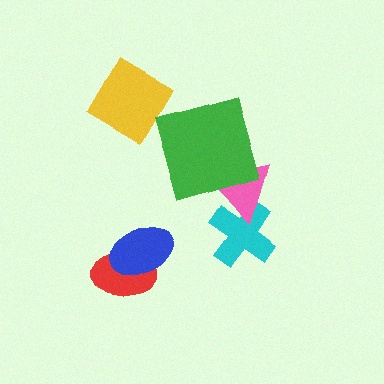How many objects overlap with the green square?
1 object overlaps with the green square.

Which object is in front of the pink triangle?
The green square is in front of the pink triangle.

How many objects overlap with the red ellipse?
1 object overlaps with the red ellipse.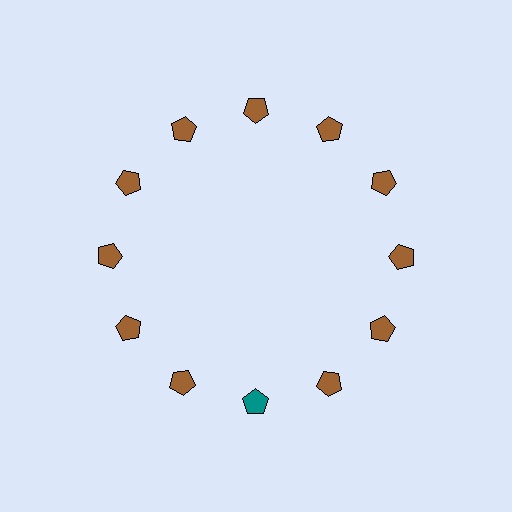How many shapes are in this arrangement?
There are 12 shapes arranged in a ring pattern.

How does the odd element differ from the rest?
It has a different color: teal instead of brown.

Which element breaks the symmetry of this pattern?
The teal pentagon at roughly the 6 o'clock position breaks the symmetry. All other shapes are brown pentagons.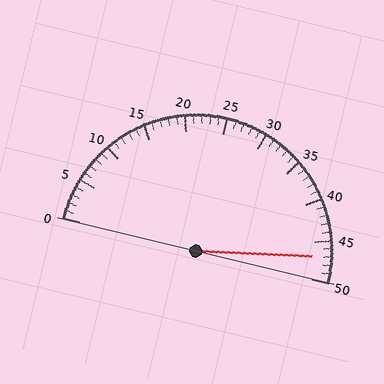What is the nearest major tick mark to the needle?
The nearest major tick mark is 45.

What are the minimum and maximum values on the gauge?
The gauge ranges from 0 to 50.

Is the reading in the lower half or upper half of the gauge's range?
The reading is in the upper half of the range (0 to 50).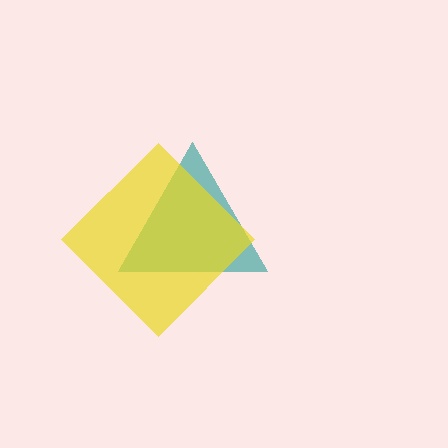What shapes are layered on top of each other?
The layered shapes are: a teal triangle, a yellow diamond.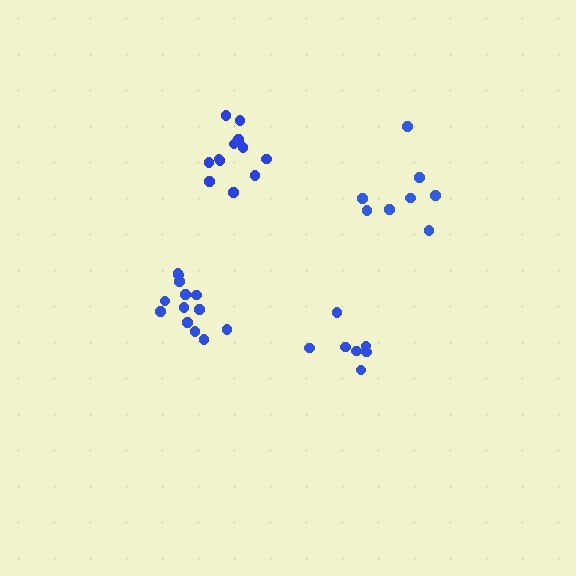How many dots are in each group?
Group 1: 12 dots, Group 2: 8 dots, Group 3: 13 dots, Group 4: 7 dots (40 total).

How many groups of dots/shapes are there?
There are 4 groups.